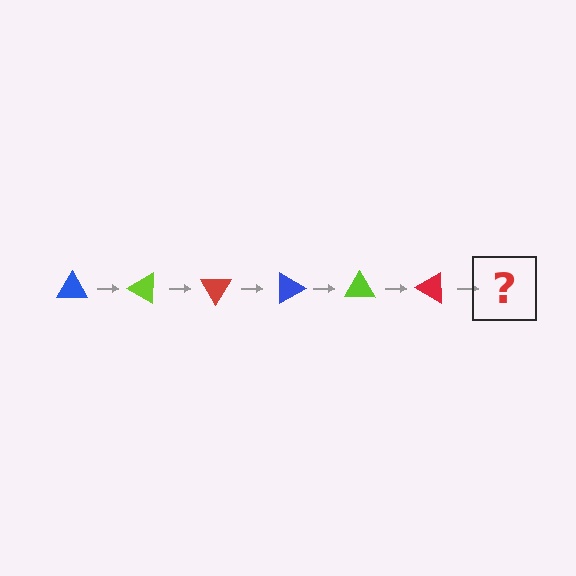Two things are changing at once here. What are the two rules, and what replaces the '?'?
The two rules are that it rotates 30 degrees each step and the color cycles through blue, lime, and red. The '?' should be a blue triangle, rotated 180 degrees from the start.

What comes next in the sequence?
The next element should be a blue triangle, rotated 180 degrees from the start.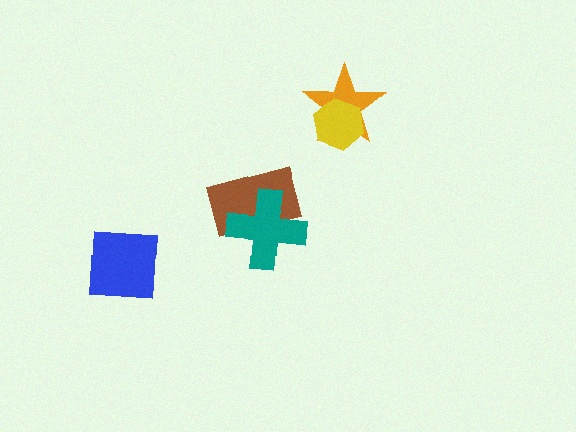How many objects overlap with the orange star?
1 object overlaps with the orange star.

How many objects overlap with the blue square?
0 objects overlap with the blue square.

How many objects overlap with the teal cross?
1 object overlaps with the teal cross.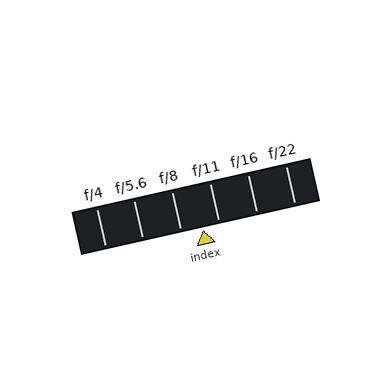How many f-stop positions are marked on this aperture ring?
There are 6 f-stop positions marked.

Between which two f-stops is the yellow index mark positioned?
The index mark is between f/8 and f/11.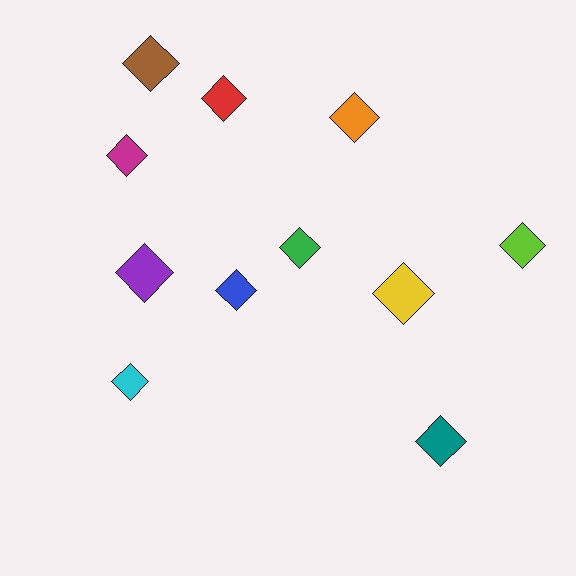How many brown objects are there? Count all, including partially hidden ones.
There is 1 brown object.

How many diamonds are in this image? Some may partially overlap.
There are 11 diamonds.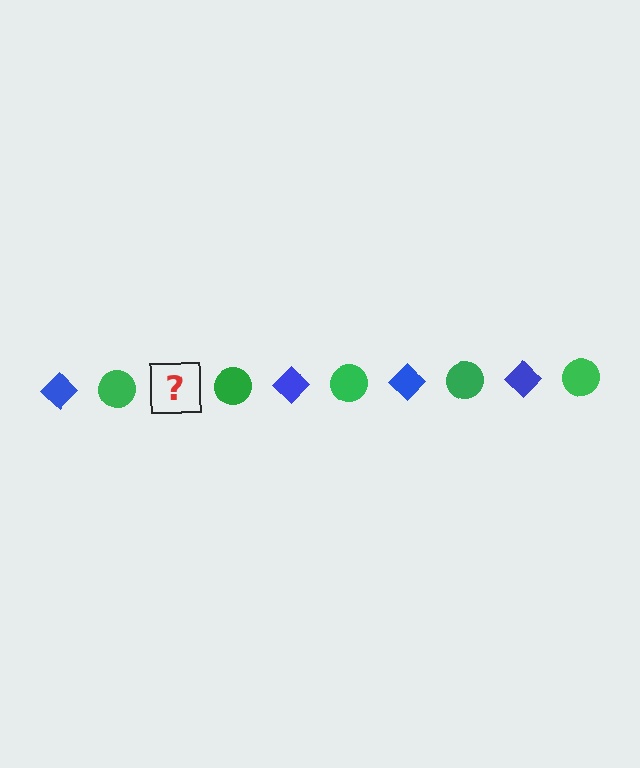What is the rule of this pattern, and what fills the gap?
The rule is that the pattern alternates between blue diamond and green circle. The gap should be filled with a blue diamond.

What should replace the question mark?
The question mark should be replaced with a blue diamond.